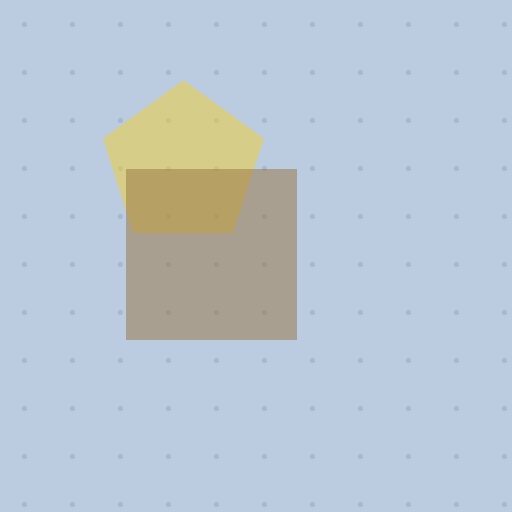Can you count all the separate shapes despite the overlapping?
Yes, there are 2 separate shapes.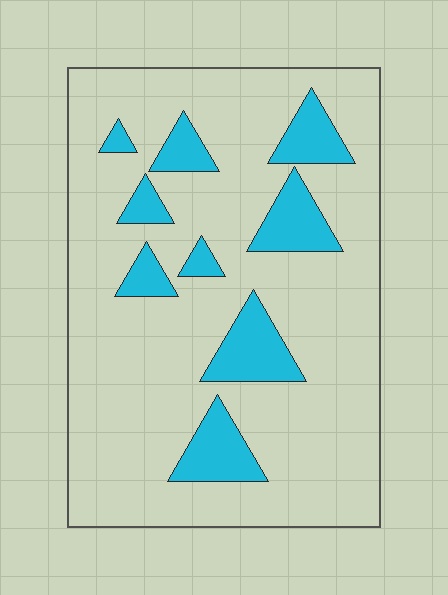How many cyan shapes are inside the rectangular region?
9.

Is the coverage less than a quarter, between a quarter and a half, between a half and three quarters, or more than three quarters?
Less than a quarter.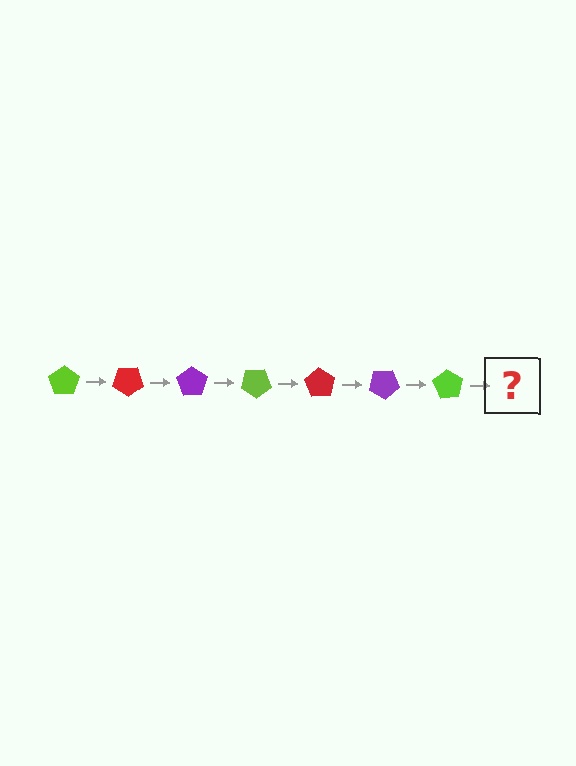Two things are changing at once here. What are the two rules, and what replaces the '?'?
The two rules are that it rotates 35 degrees each step and the color cycles through lime, red, and purple. The '?' should be a red pentagon, rotated 245 degrees from the start.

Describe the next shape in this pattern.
It should be a red pentagon, rotated 245 degrees from the start.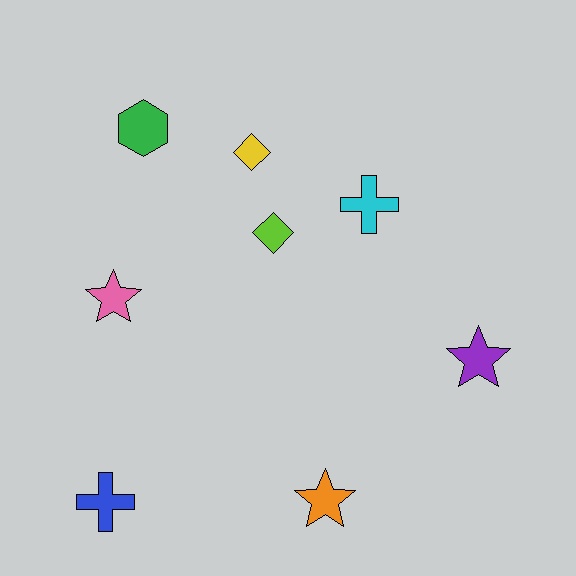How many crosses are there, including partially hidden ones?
There are 2 crosses.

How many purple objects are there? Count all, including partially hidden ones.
There is 1 purple object.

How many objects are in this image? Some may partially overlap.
There are 8 objects.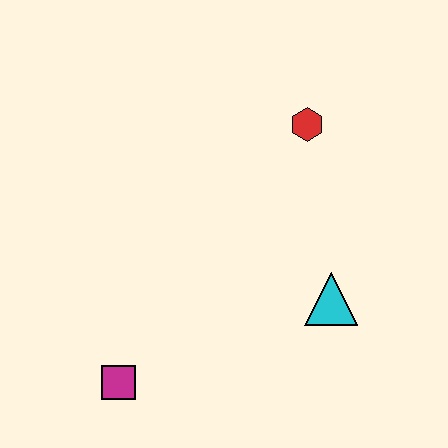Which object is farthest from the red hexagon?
The magenta square is farthest from the red hexagon.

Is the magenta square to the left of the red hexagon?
Yes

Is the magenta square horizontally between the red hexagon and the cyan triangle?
No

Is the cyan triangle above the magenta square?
Yes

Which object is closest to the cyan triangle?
The red hexagon is closest to the cyan triangle.